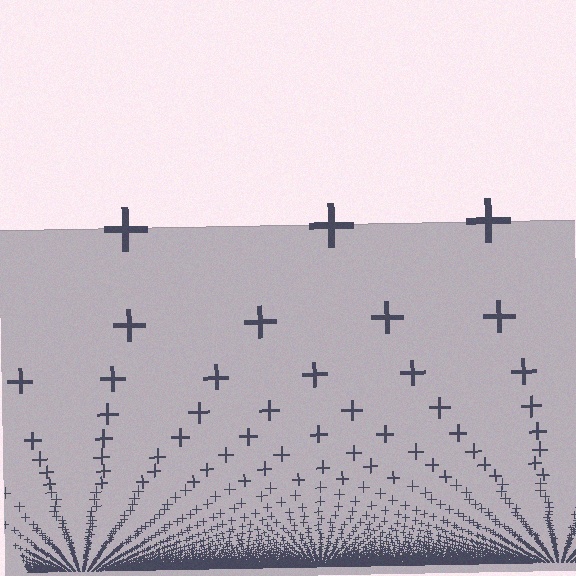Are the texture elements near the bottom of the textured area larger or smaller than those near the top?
Smaller. The gradient is inverted — elements near the bottom are smaller and denser.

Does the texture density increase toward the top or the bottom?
Density increases toward the bottom.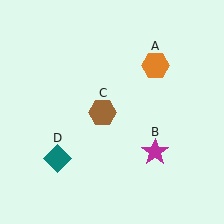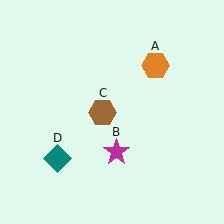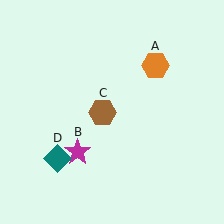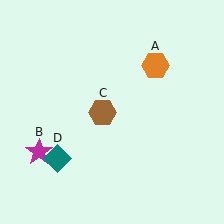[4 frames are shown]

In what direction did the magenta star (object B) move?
The magenta star (object B) moved left.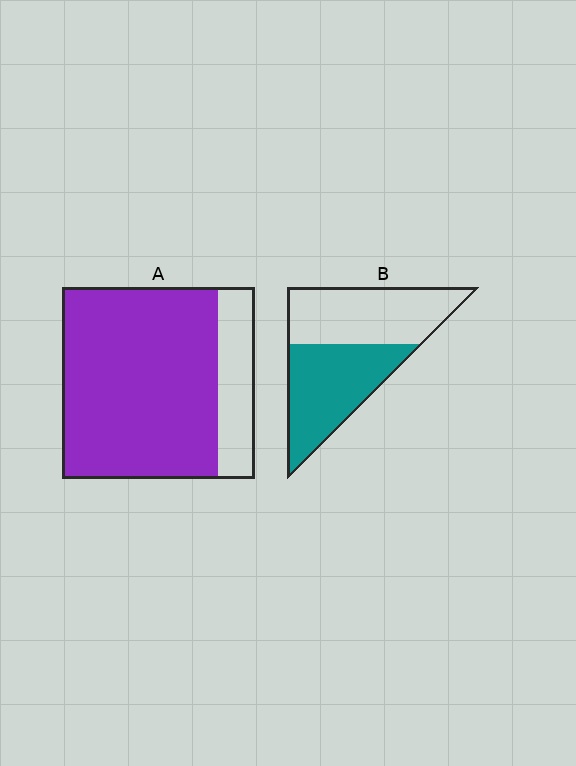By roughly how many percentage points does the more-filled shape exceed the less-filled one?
By roughly 30 percentage points (A over B).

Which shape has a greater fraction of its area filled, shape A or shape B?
Shape A.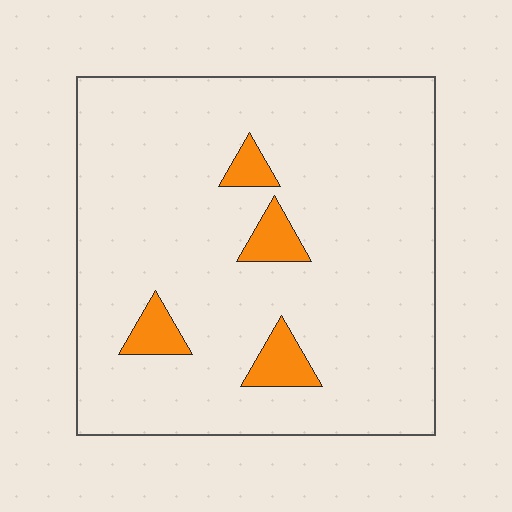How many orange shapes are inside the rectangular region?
4.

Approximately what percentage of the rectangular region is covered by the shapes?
Approximately 10%.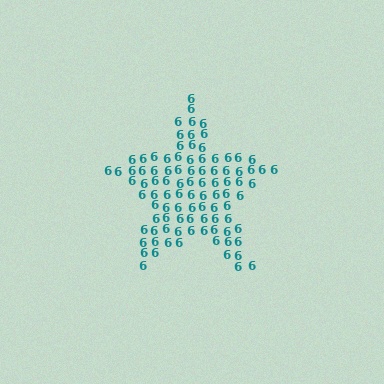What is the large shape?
The large shape is a star.